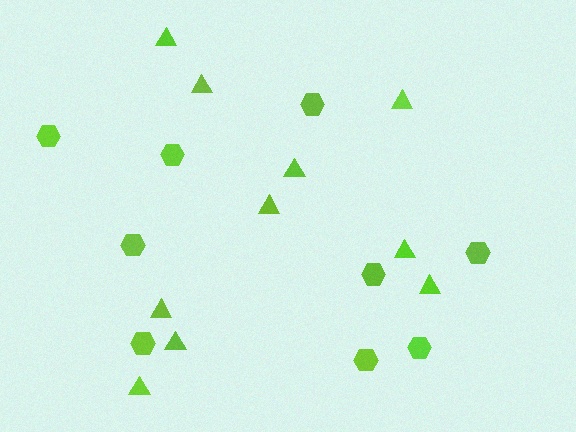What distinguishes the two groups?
There are 2 groups: one group of triangles (10) and one group of hexagons (9).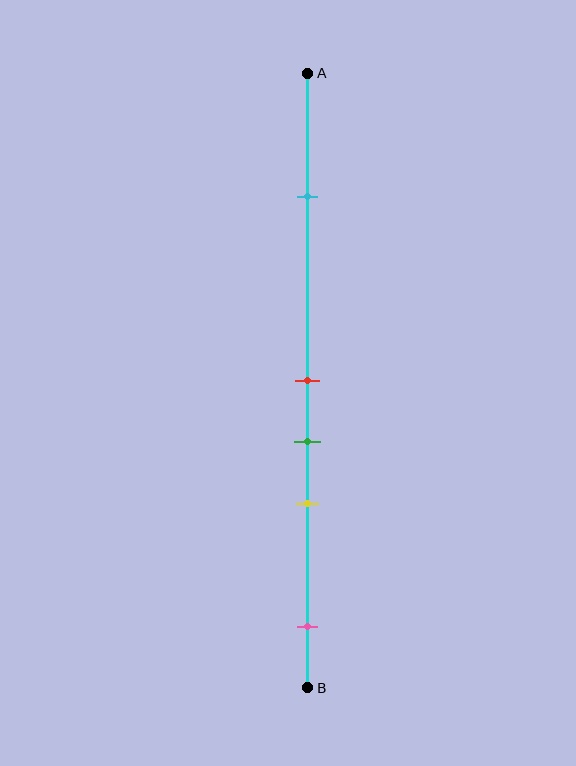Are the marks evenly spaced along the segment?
No, the marks are not evenly spaced.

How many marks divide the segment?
There are 5 marks dividing the segment.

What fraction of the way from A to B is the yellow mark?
The yellow mark is approximately 70% (0.7) of the way from A to B.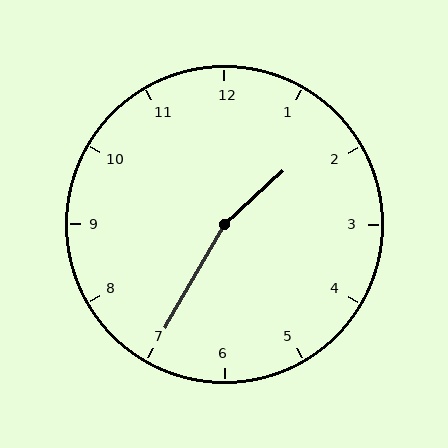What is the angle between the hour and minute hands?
Approximately 162 degrees.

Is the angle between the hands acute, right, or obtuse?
It is obtuse.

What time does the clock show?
1:35.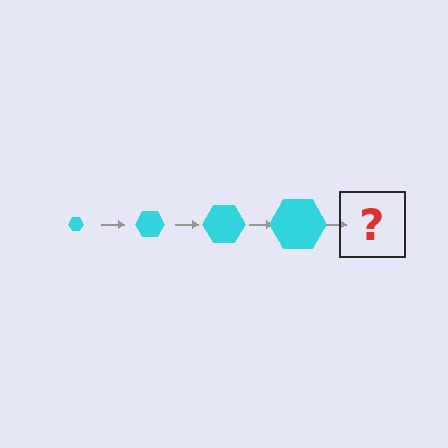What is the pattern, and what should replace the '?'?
The pattern is that the hexagon gets progressively larger each step. The '?' should be a cyan hexagon, larger than the previous one.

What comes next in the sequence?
The next element should be a cyan hexagon, larger than the previous one.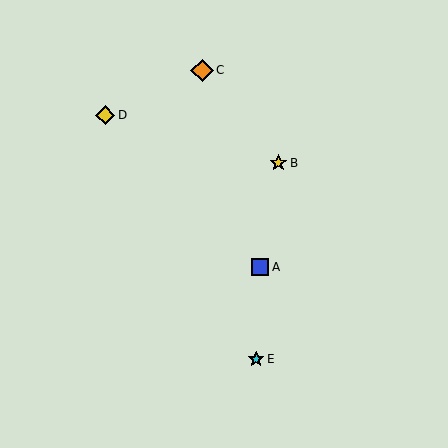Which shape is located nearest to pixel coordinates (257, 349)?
The cyan star (labeled E) at (256, 359) is nearest to that location.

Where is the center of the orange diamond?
The center of the orange diamond is at (202, 70).